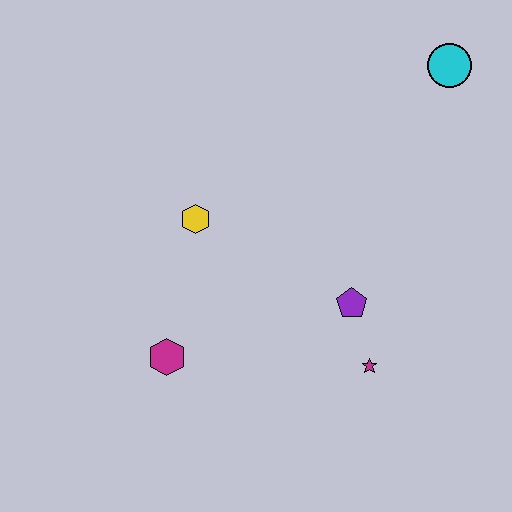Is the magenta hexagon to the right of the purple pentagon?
No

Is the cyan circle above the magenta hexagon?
Yes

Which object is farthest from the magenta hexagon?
The cyan circle is farthest from the magenta hexagon.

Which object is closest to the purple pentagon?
The magenta star is closest to the purple pentagon.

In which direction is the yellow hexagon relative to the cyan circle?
The yellow hexagon is to the left of the cyan circle.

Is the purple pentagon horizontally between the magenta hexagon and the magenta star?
Yes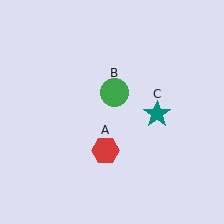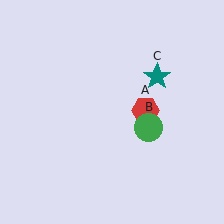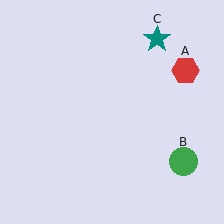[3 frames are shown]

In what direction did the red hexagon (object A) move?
The red hexagon (object A) moved up and to the right.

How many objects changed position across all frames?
3 objects changed position: red hexagon (object A), green circle (object B), teal star (object C).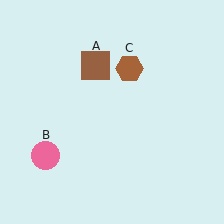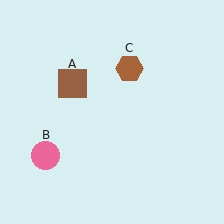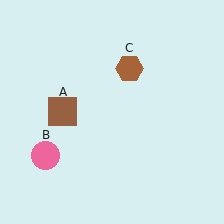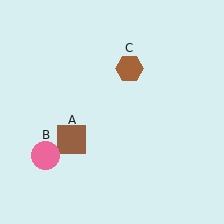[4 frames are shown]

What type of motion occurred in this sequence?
The brown square (object A) rotated counterclockwise around the center of the scene.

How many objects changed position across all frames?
1 object changed position: brown square (object A).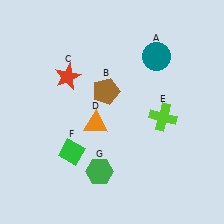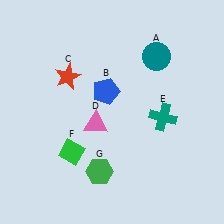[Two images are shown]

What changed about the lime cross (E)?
In Image 1, E is lime. In Image 2, it changed to teal.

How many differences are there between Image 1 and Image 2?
There are 3 differences between the two images.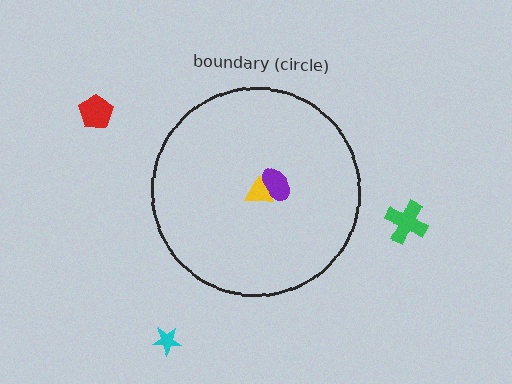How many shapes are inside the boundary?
2 inside, 3 outside.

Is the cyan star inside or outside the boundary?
Outside.